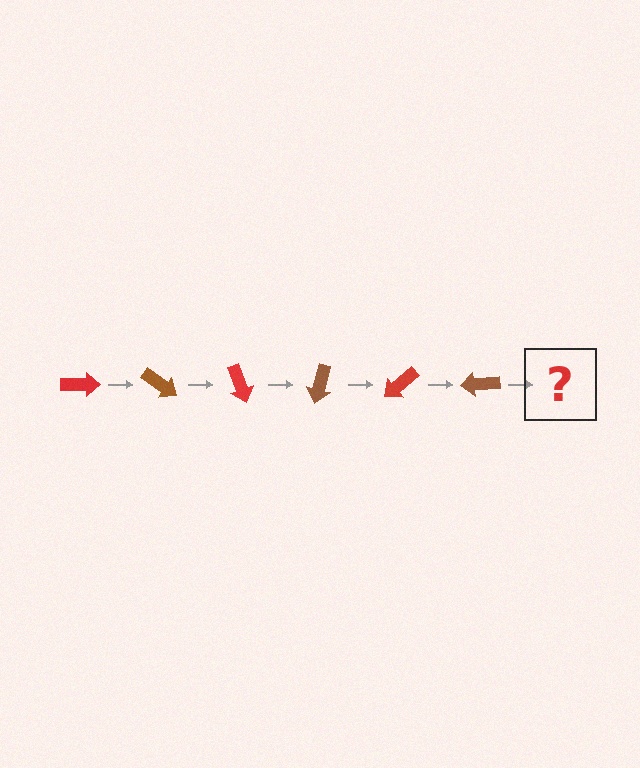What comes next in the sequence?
The next element should be a red arrow, rotated 210 degrees from the start.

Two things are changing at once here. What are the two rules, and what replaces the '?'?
The two rules are that it rotates 35 degrees each step and the color cycles through red and brown. The '?' should be a red arrow, rotated 210 degrees from the start.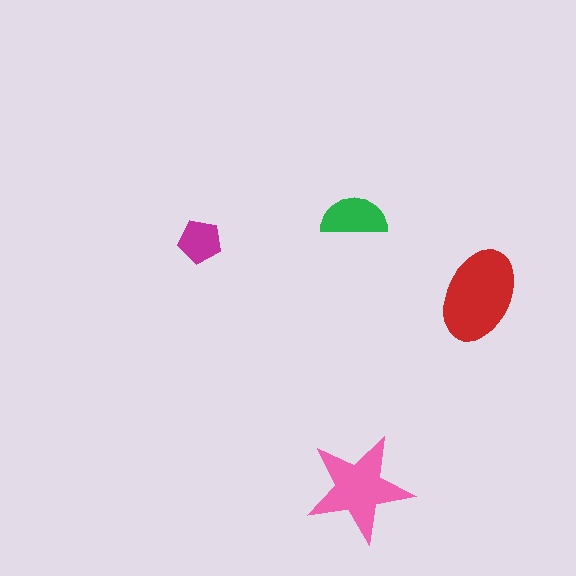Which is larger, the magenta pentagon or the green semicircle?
The green semicircle.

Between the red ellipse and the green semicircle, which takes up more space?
The red ellipse.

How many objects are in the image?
There are 4 objects in the image.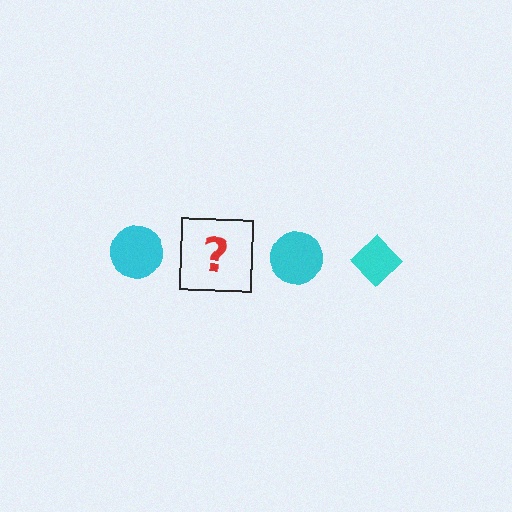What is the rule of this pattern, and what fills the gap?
The rule is that the pattern cycles through circle, diamond shapes in cyan. The gap should be filled with a cyan diamond.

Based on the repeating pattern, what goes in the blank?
The blank should be a cyan diamond.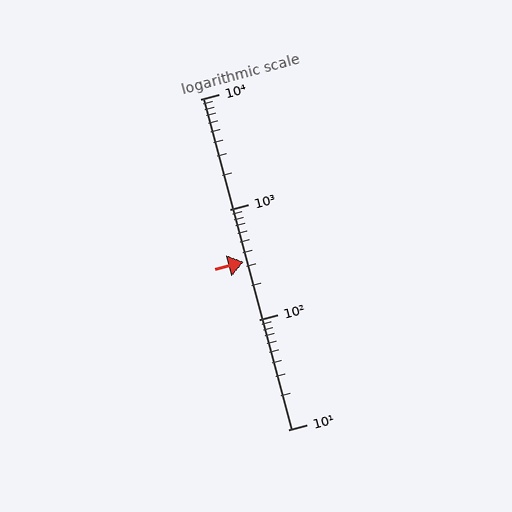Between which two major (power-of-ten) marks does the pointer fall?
The pointer is between 100 and 1000.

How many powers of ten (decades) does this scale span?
The scale spans 3 decades, from 10 to 10000.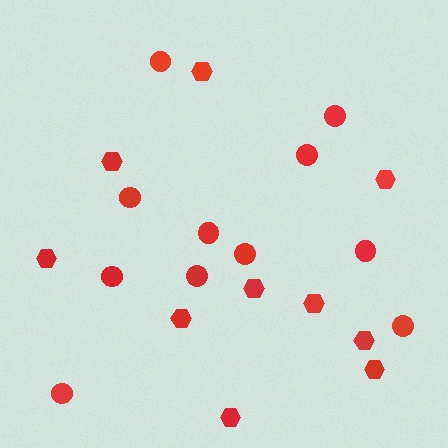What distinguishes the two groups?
There are 2 groups: one group of hexagons (10) and one group of circles (11).